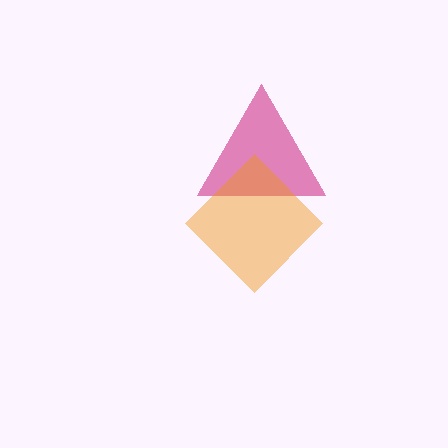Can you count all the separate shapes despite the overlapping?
Yes, there are 2 separate shapes.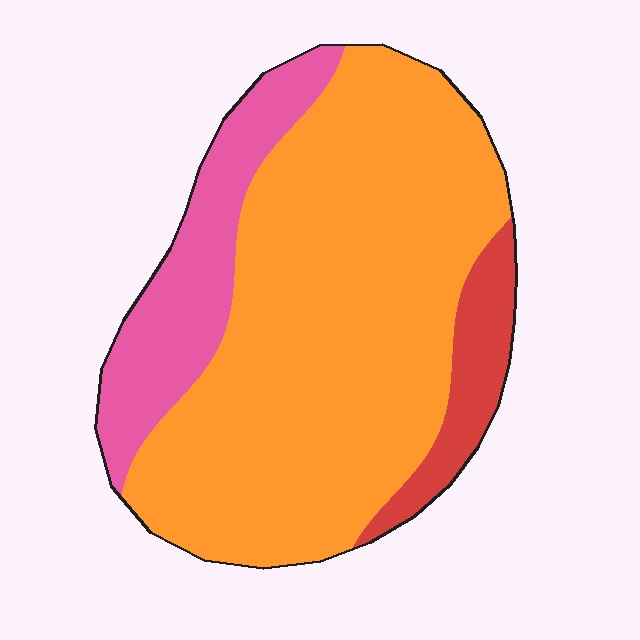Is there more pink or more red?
Pink.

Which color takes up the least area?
Red, at roughly 10%.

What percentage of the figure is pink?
Pink covers roughly 20% of the figure.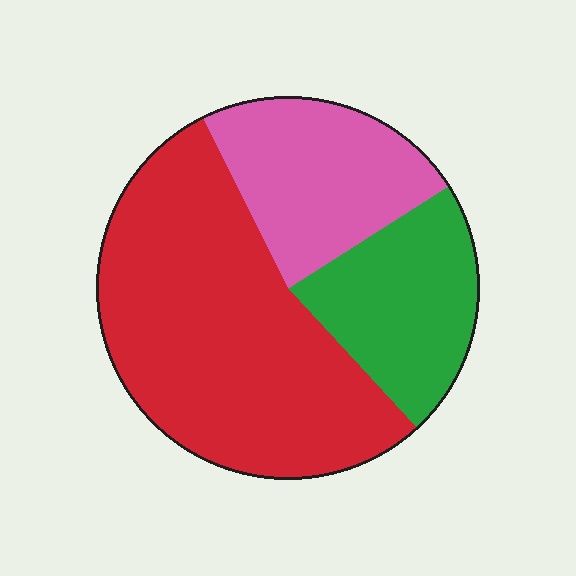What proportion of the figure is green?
Green covers around 20% of the figure.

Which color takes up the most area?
Red, at roughly 55%.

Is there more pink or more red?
Red.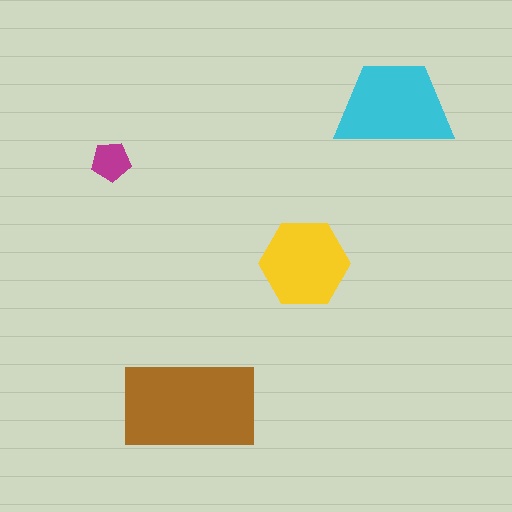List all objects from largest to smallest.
The brown rectangle, the cyan trapezoid, the yellow hexagon, the magenta pentagon.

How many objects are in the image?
There are 4 objects in the image.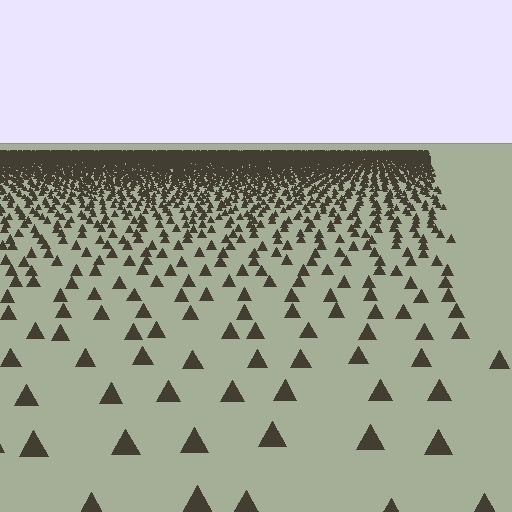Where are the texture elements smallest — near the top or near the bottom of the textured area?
Near the top.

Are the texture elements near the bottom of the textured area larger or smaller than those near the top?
Larger. Near the bottom, elements are closer to the viewer and appear at a bigger on-screen size.